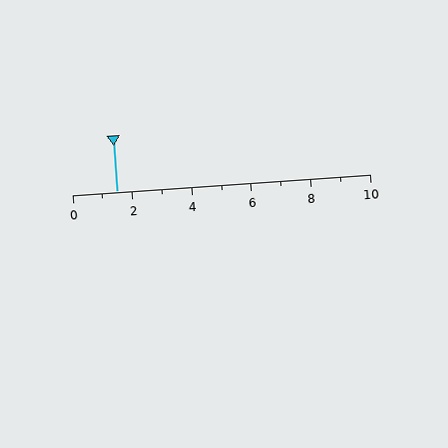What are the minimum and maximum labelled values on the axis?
The axis runs from 0 to 10.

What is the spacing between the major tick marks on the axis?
The major ticks are spaced 2 apart.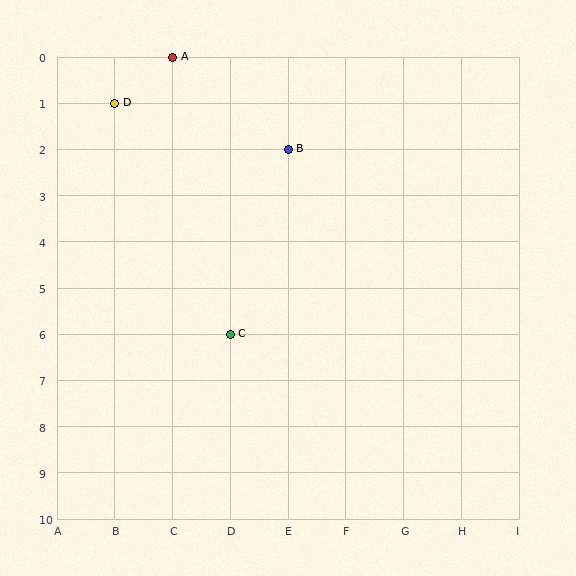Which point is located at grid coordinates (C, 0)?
Point A is at (C, 0).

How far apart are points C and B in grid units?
Points C and B are 1 column and 4 rows apart (about 4.1 grid units diagonally).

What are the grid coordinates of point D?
Point D is at grid coordinates (B, 1).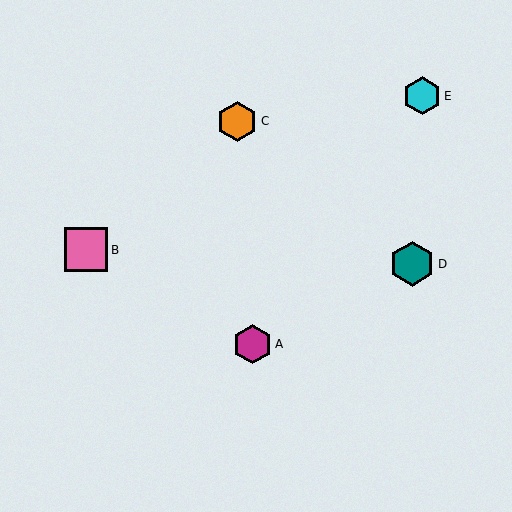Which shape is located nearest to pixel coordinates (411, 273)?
The teal hexagon (labeled D) at (412, 264) is nearest to that location.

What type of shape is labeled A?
Shape A is a magenta hexagon.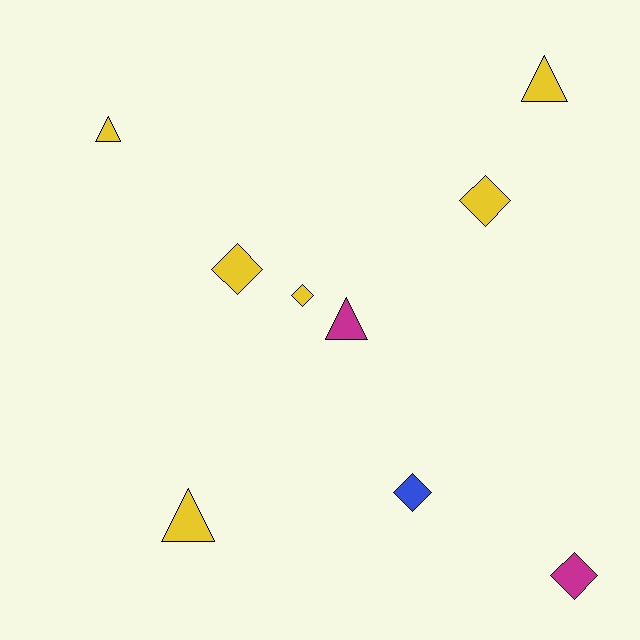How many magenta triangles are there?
There is 1 magenta triangle.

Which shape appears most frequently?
Diamond, with 5 objects.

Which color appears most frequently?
Yellow, with 6 objects.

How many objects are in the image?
There are 9 objects.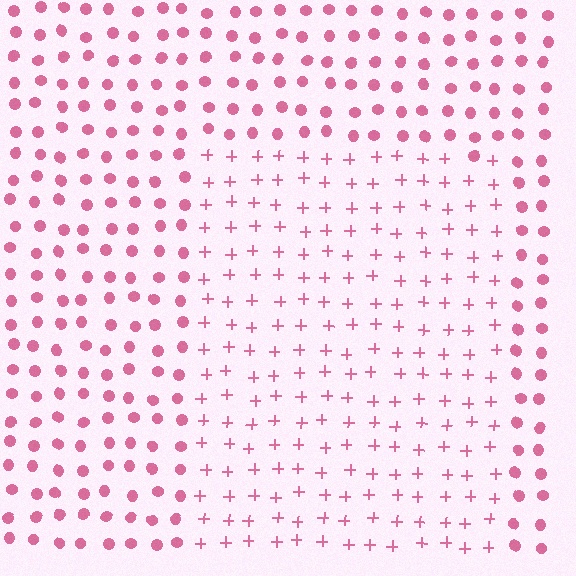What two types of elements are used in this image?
The image uses plus signs inside the rectangle region and circles outside it.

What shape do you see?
I see a rectangle.